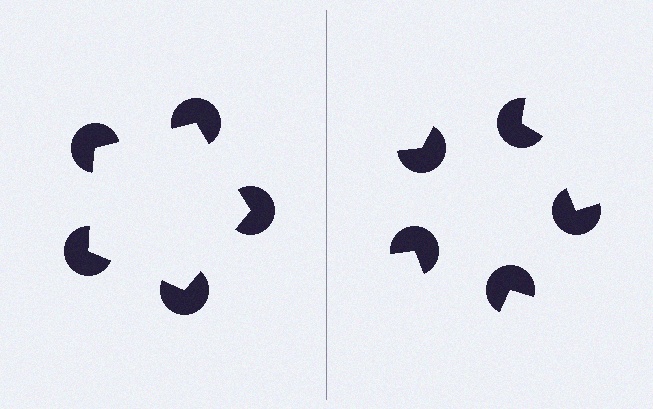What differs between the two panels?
The pac-man discs are positioned identically on both sides; only the wedge orientations differ. On the left they align to a pentagon; on the right they are misaligned.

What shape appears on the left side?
An illusory pentagon.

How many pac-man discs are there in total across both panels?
10 — 5 on each side.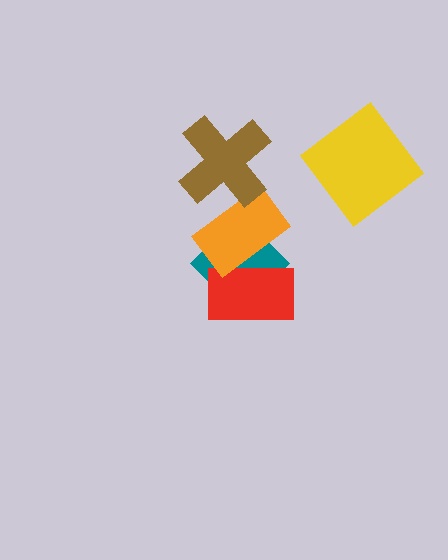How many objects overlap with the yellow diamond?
0 objects overlap with the yellow diamond.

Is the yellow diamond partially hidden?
No, no other shape covers it.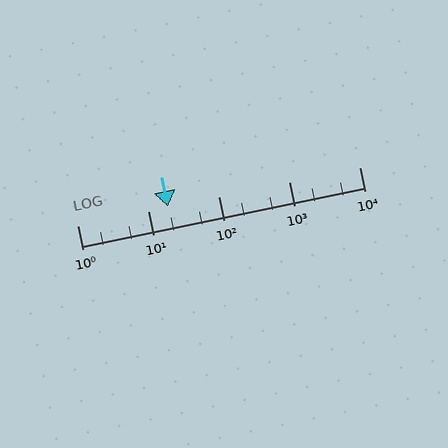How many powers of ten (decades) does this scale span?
The scale spans 4 decades, from 1 to 10000.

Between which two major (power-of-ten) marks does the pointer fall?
The pointer is between 10 and 100.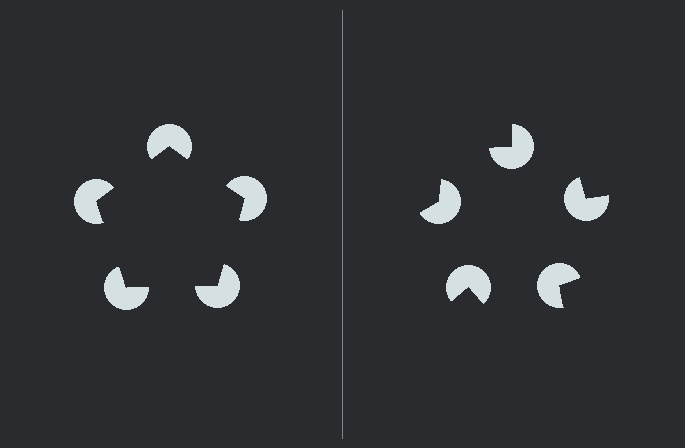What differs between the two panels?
The pac-man discs are positioned identically on both sides; only the wedge orientations differ. On the left they align to a pentagon; on the right they are misaligned.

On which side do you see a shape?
An illusory pentagon appears on the left side. On the right side the wedge cuts are rotated, so no coherent shape forms.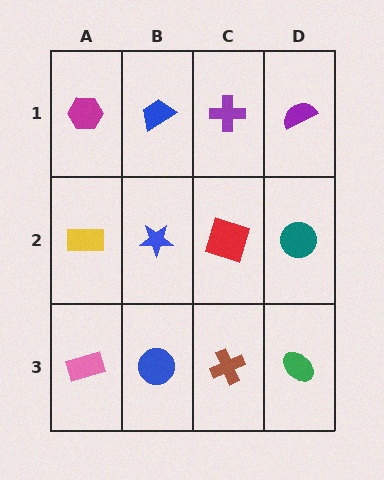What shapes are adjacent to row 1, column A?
A yellow rectangle (row 2, column A), a blue trapezoid (row 1, column B).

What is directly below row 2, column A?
A pink rectangle.